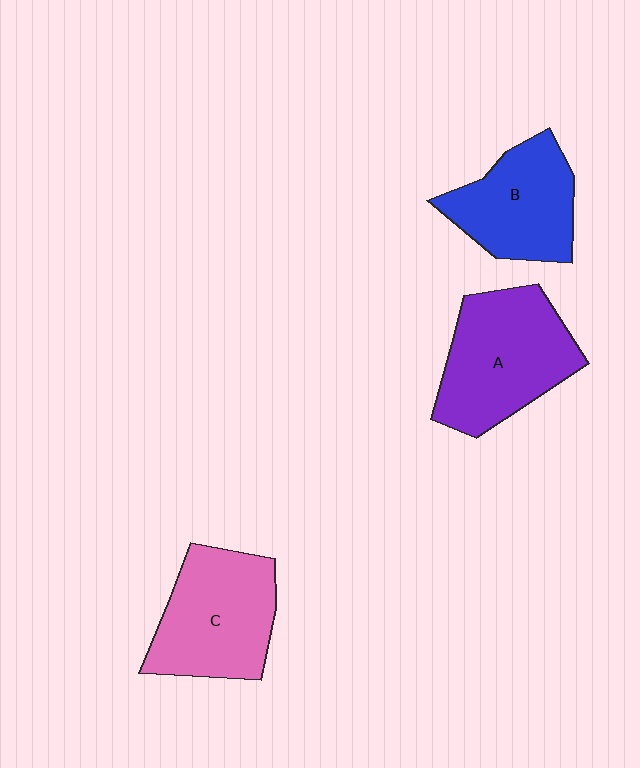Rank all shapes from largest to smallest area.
From largest to smallest: A (purple), C (pink), B (blue).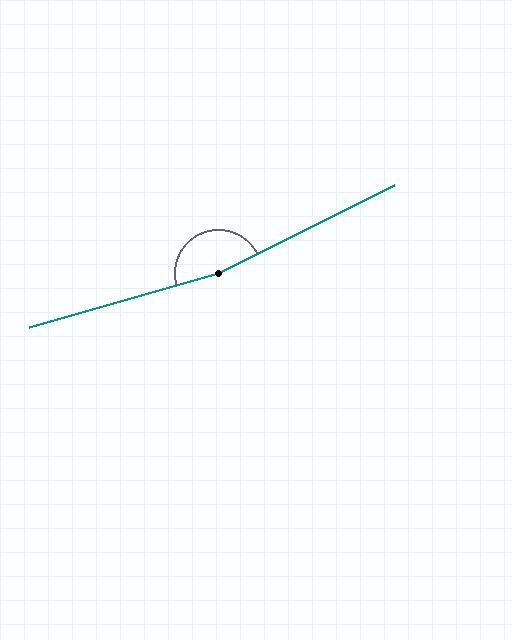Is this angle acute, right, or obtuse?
It is obtuse.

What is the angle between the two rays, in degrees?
Approximately 170 degrees.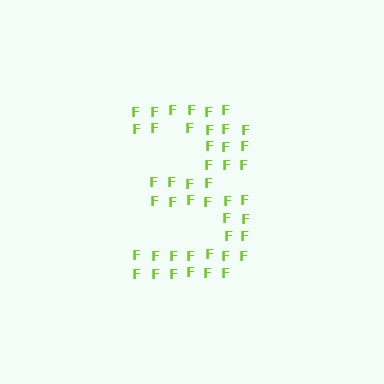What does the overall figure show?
The overall figure shows the digit 3.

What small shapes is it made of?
It is made of small letter F's.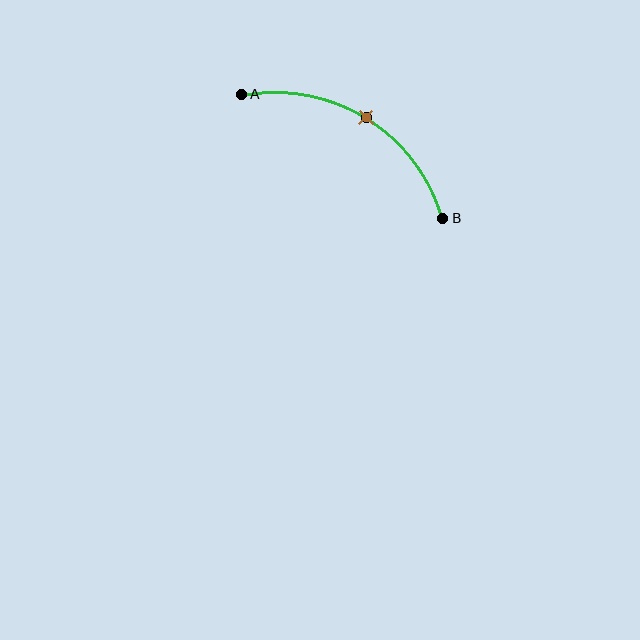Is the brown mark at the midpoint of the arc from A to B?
Yes. The brown mark lies on the arc at equal arc-length from both A and B — it is the arc midpoint.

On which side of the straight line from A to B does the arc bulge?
The arc bulges above the straight line connecting A and B.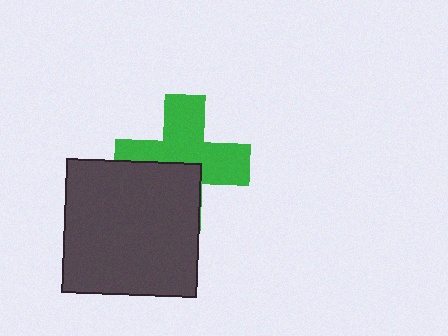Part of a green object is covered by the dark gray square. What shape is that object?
It is a cross.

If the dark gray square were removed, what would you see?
You would see the complete green cross.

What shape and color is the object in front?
The object in front is a dark gray square.